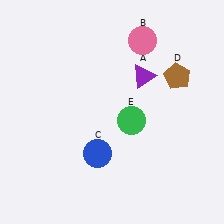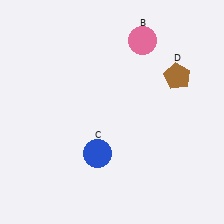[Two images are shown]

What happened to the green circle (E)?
The green circle (E) was removed in Image 2. It was in the bottom-right area of Image 1.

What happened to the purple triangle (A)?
The purple triangle (A) was removed in Image 2. It was in the top-right area of Image 1.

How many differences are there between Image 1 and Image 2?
There are 2 differences between the two images.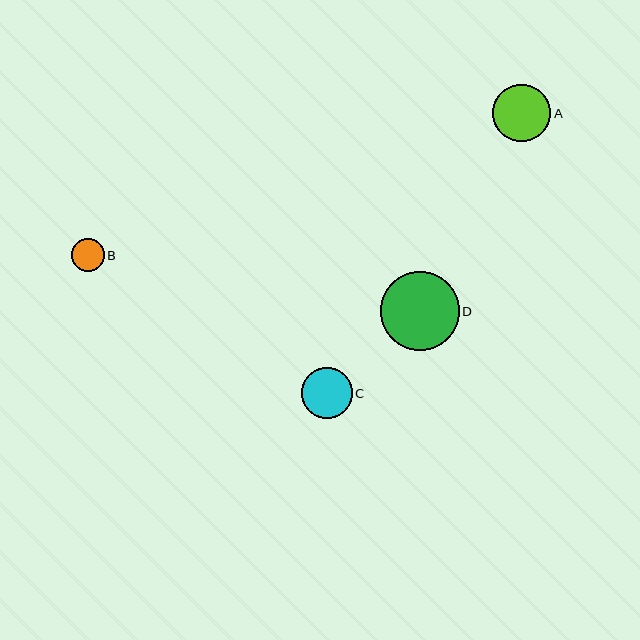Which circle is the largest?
Circle D is the largest with a size of approximately 78 pixels.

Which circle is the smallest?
Circle B is the smallest with a size of approximately 33 pixels.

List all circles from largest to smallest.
From largest to smallest: D, A, C, B.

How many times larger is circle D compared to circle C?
Circle D is approximately 1.5 times the size of circle C.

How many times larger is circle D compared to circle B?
Circle D is approximately 2.4 times the size of circle B.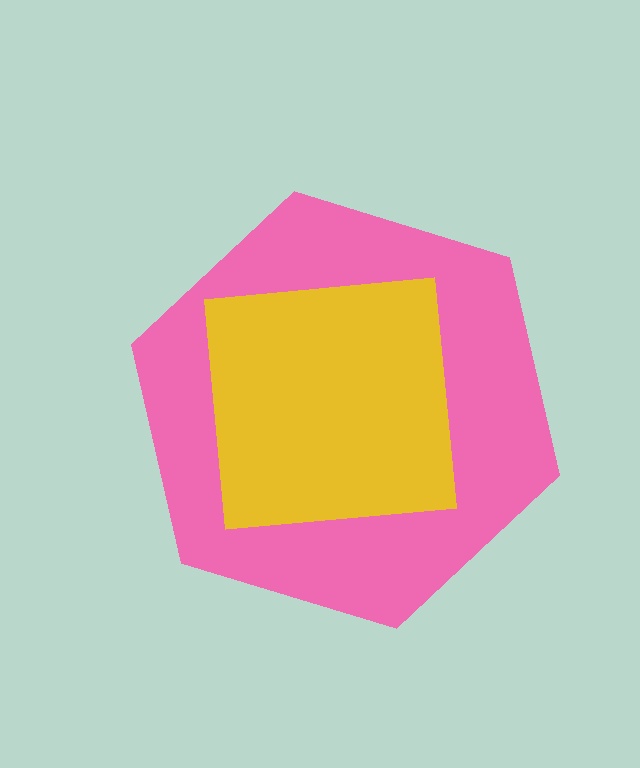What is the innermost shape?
The yellow square.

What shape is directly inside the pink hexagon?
The yellow square.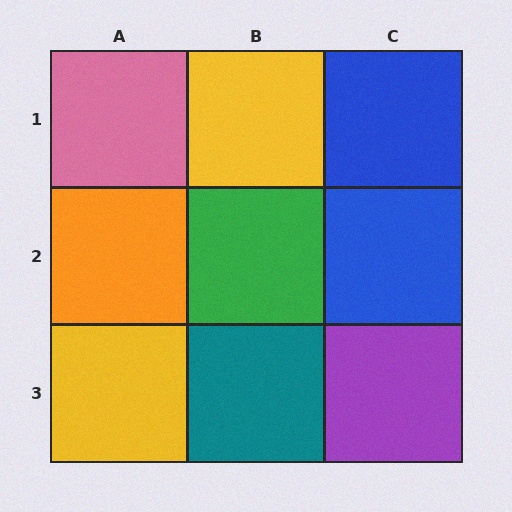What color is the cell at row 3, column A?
Yellow.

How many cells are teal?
1 cell is teal.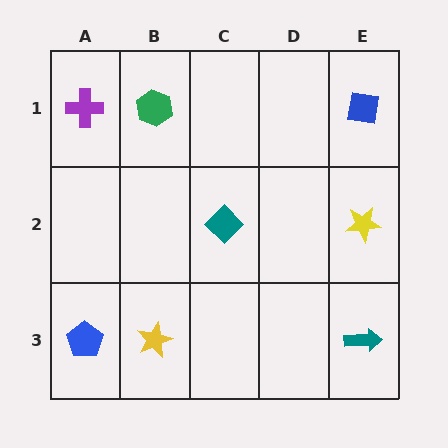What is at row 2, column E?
A yellow star.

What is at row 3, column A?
A blue pentagon.